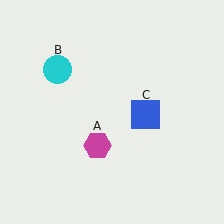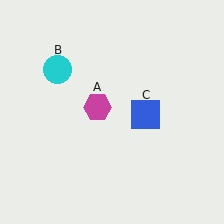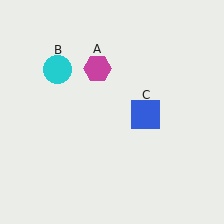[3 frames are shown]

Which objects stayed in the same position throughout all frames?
Cyan circle (object B) and blue square (object C) remained stationary.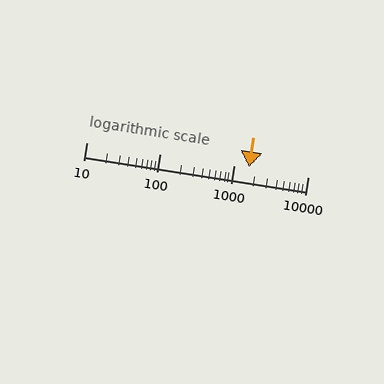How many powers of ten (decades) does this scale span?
The scale spans 3 decades, from 10 to 10000.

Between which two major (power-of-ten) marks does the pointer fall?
The pointer is between 1000 and 10000.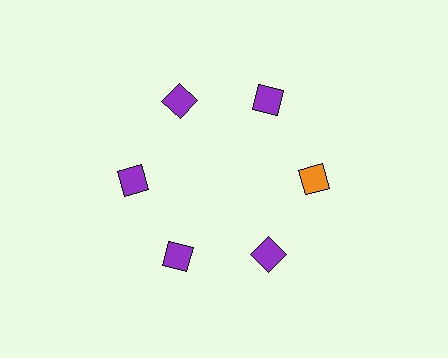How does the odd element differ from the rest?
It has a different color: orange instead of purple.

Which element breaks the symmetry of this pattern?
The orange diamond at roughly the 3 o'clock position breaks the symmetry. All other shapes are purple diamonds.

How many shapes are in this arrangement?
There are 6 shapes arranged in a ring pattern.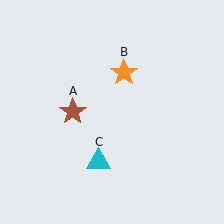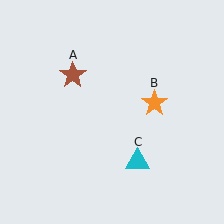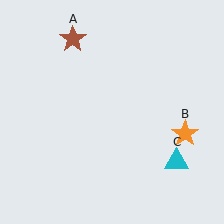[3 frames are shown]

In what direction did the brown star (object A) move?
The brown star (object A) moved up.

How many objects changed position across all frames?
3 objects changed position: brown star (object A), orange star (object B), cyan triangle (object C).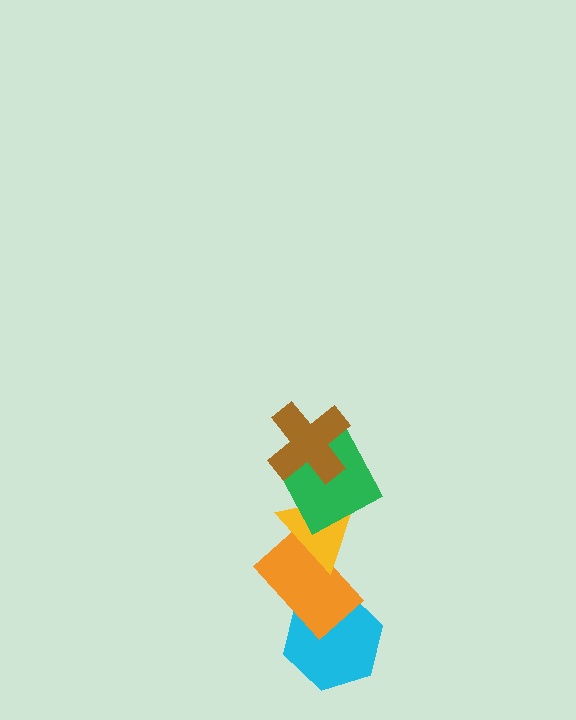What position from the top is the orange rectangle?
The orange rectangle is 4th from the top.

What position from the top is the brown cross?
The brown cross is 1st from the top.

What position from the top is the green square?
The green square is 2nd from the top.